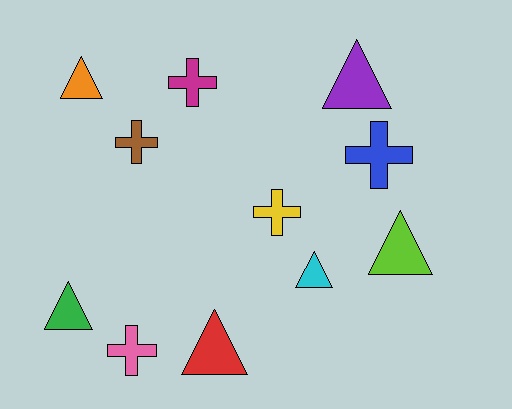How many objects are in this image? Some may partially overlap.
There are 11 objects.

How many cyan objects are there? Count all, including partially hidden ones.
There is 1 cyan object.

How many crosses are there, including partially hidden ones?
There are 5 crosses.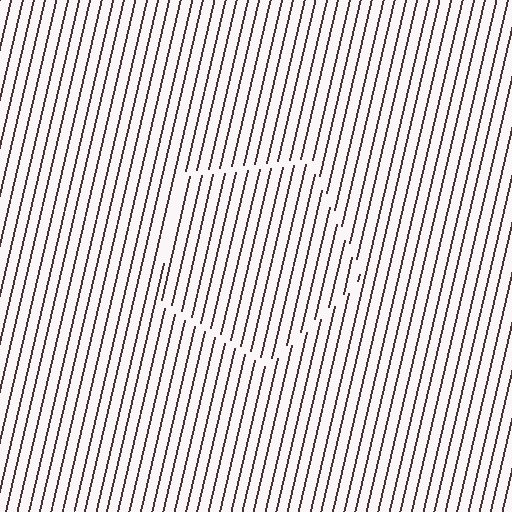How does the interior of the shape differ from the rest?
The interior of the shape contains the same grating, shifted by half a period — the contour is defined by the phase discontinuity where line-ends from the inner and outer gratings abut.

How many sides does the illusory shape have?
5 sides — the line-ends trace a pentagon.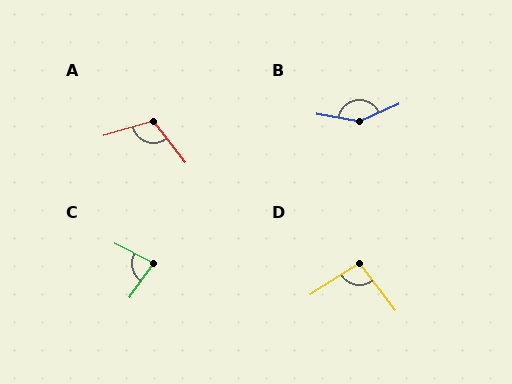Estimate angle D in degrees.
Approximately 95 degrees.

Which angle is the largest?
B, at approximately 146 degrees.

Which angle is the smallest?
C, at approximately 82 degrees.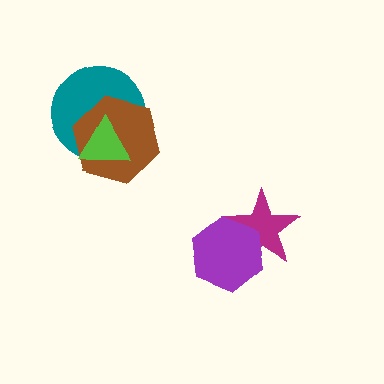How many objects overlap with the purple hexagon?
1 object overlaps with the purple hexagon.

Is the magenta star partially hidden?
Yes, it is partially covered by another shape.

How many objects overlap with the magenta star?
1 object overlaps with the magenta star.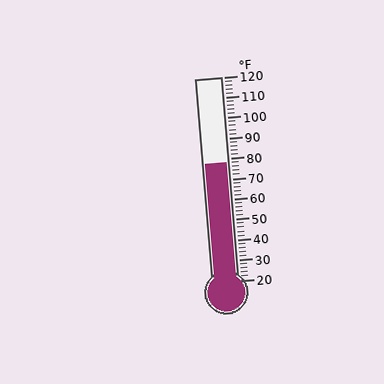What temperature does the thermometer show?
The thermometer shows approximately 78°F.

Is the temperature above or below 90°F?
The temperature is below 90°F.